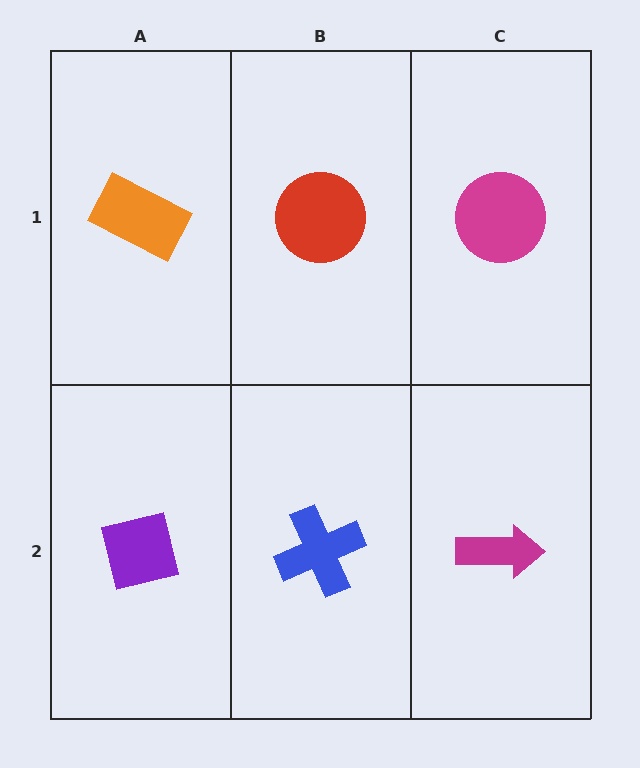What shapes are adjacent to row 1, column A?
A purple square (row 2, column A), a red circle (row 1, column B).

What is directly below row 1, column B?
A blue cross.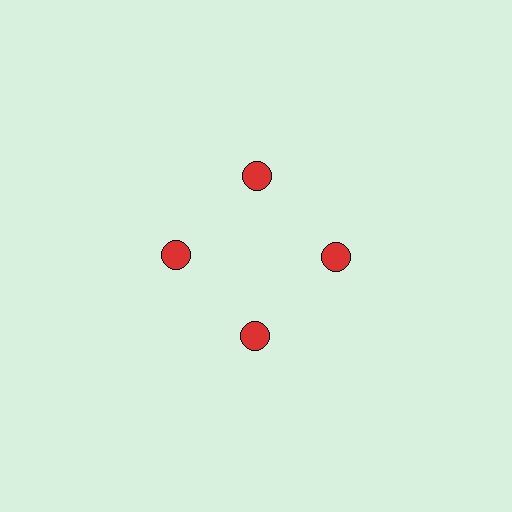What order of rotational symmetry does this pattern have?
This pattern has 4-fold rotational symmetry.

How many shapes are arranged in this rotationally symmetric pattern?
There are 4 shapes, arranged in 4 groups of 1.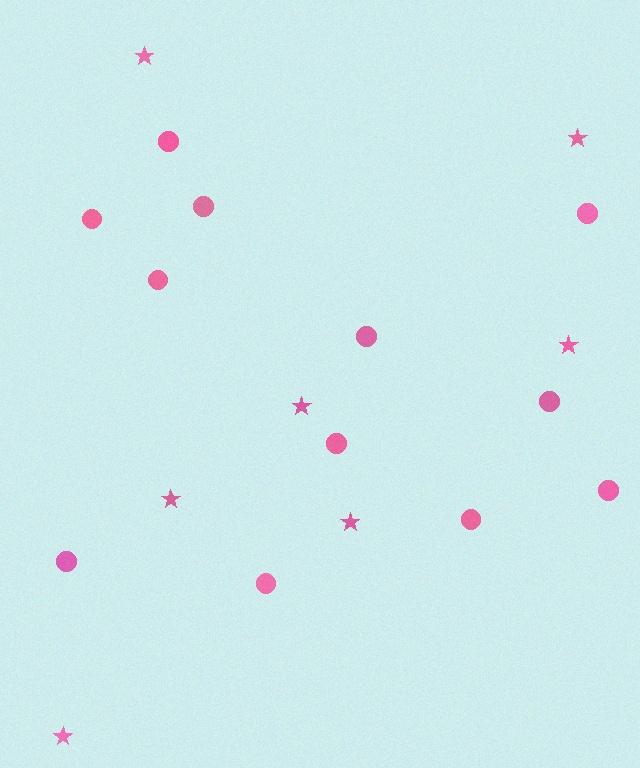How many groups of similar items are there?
There are 2 groups: one group of circles (12) and one group of stars (7).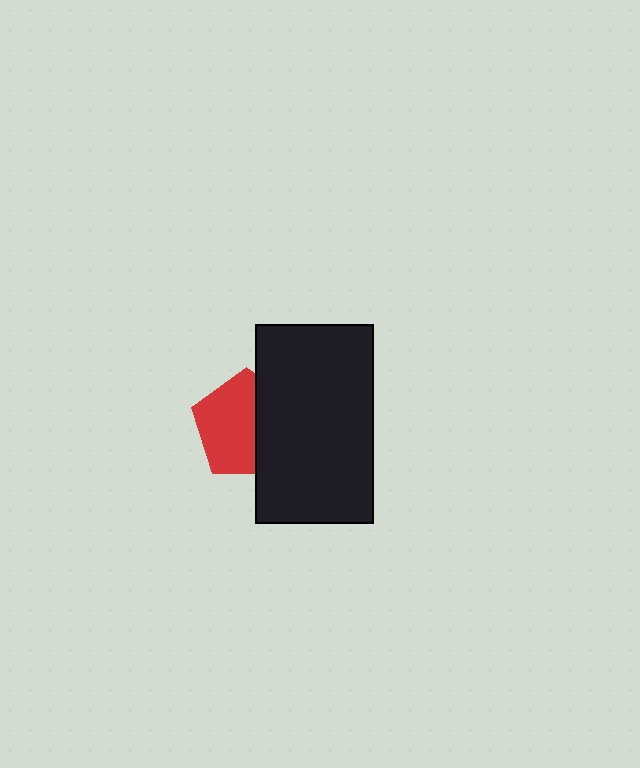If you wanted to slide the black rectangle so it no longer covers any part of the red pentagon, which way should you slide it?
Slide it right — that is the most direct way to separate the two shapes.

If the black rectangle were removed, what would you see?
You would see the complete red pentagon.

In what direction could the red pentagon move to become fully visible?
The red pentagon could move left. That would shift it out from behind the black rectangle entirely.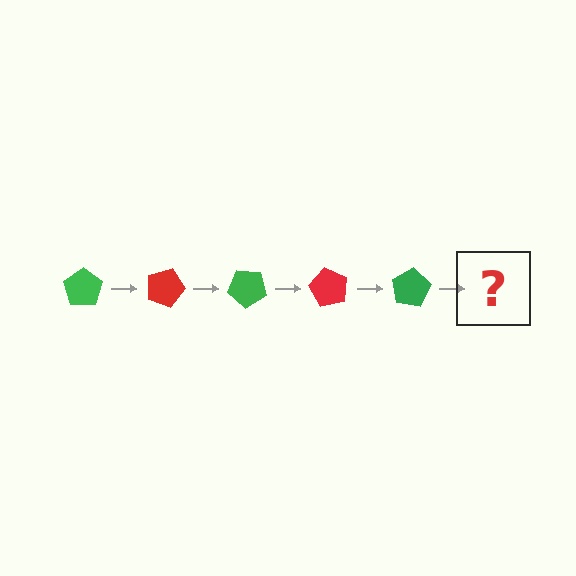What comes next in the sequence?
The next element should be a red pentagon, rotated 100 degrees from the start.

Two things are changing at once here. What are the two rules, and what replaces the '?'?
The two rules are that it rotates 20 degrees each step and the color cycles through green and red. The '?' should be a red pentagon, rotated 100 degrees from the start.